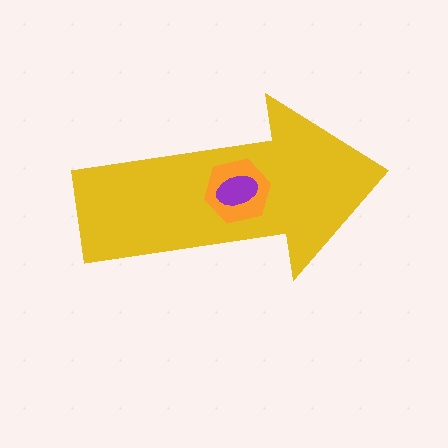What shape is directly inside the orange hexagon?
The purple ellipse.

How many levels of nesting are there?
3.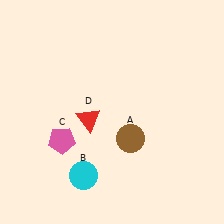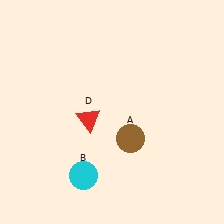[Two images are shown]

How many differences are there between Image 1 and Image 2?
There is 1 difference between the two images.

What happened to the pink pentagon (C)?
The pink pentagon (C) was removed in Image 2. It was in the bottom-left area of Image 1.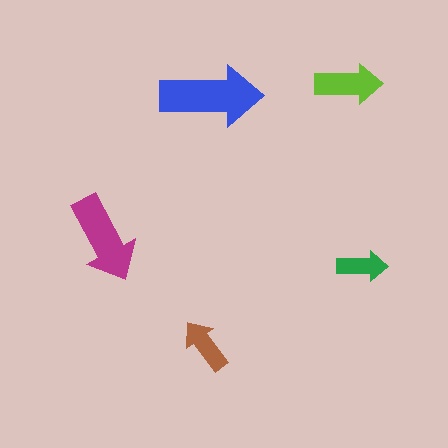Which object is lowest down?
The brown arrow is bottommost.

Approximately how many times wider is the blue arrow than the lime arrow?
About 1.5 times wider.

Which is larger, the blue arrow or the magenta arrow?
The blue one.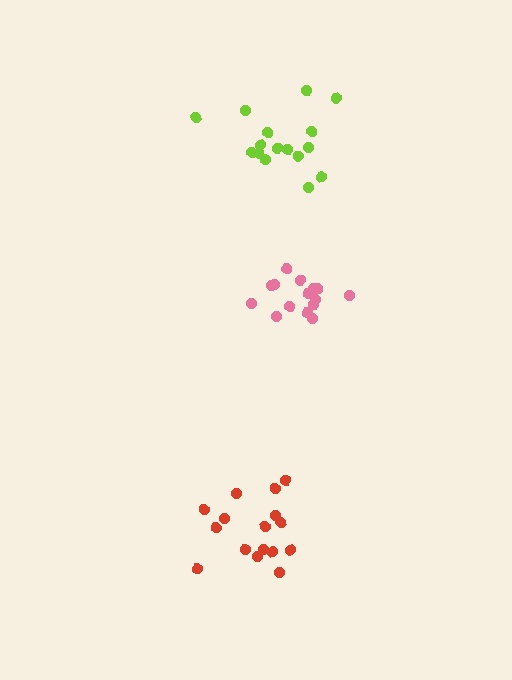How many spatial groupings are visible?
There are 3 spatial groupings.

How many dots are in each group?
Group 1: 16 dots, Group 2: 15 dots, Group 3: 16 dots (47 total).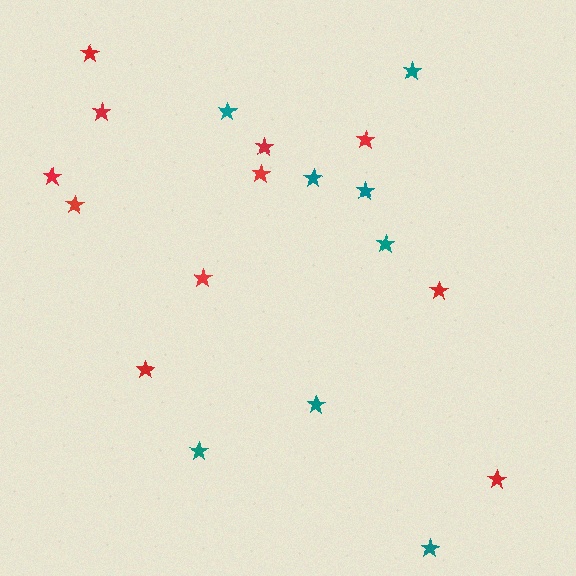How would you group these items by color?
There are 2 groups: one group of teal stars (8) and one group of red stars (11).